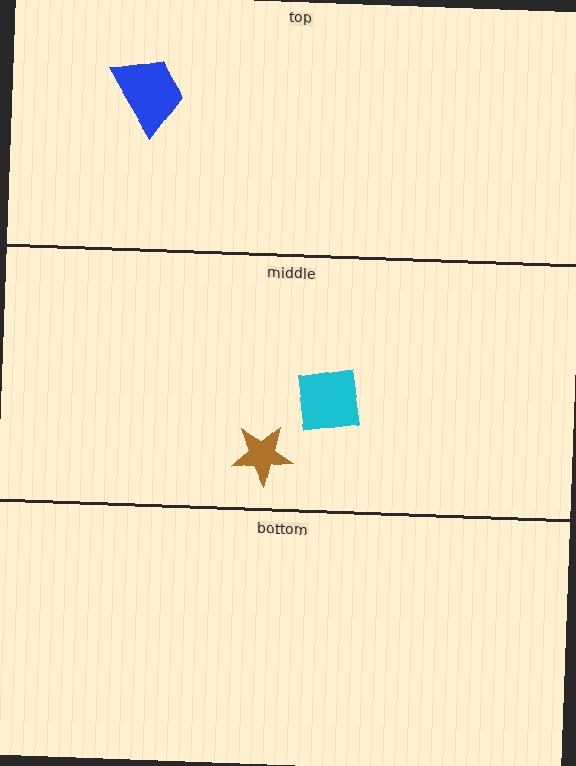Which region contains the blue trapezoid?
The top region.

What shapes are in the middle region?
The brown star, the cyan square.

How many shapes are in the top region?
1.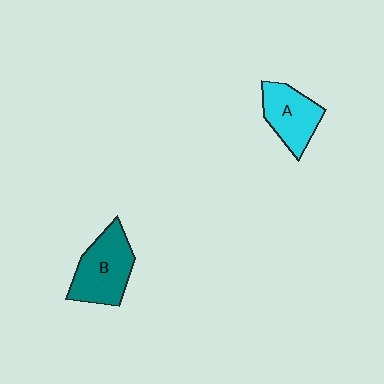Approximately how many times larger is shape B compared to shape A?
Approximately 1.2 times.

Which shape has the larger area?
Shape B (teal).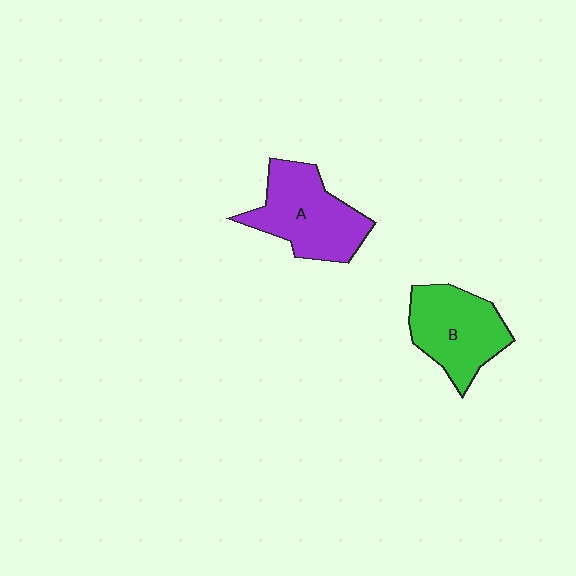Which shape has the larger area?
Shape A (purple).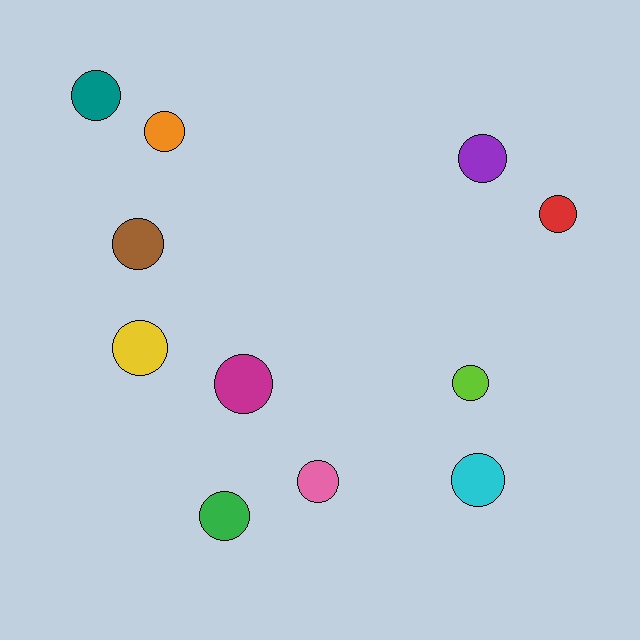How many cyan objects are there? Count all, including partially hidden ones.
There is 1 cyan object.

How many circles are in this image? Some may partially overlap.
There are 11 circles.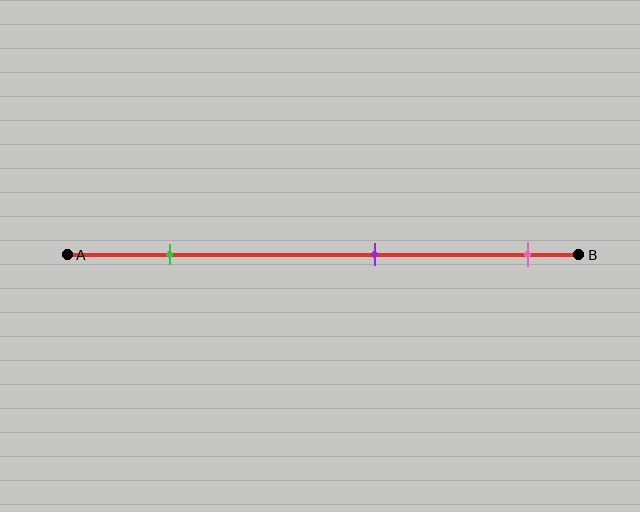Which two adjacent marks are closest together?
The purple and pink marks are the closest adjacent pair.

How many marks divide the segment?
There are 3 marks dividing the segment.